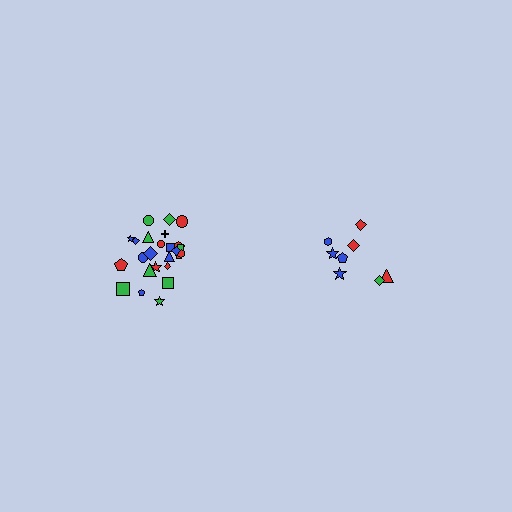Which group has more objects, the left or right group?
The left group.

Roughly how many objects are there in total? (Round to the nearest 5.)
Roughly 35 objects in total.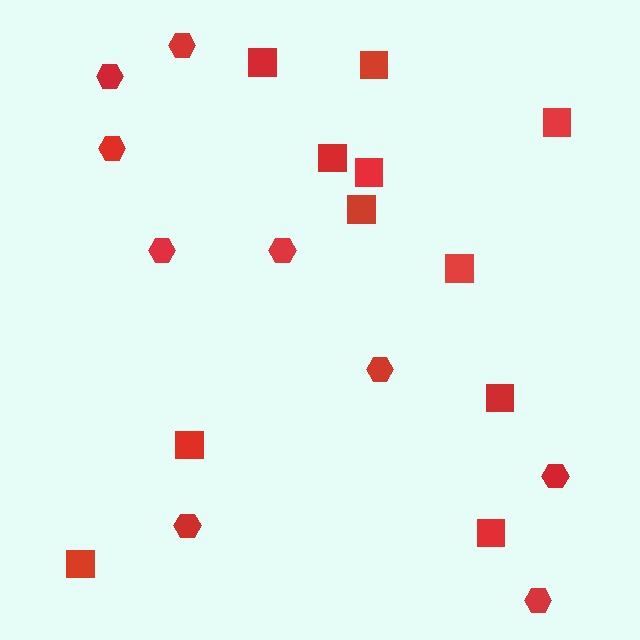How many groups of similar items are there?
There are 2 groups: one group of hexagons (9) and one group of squares (11).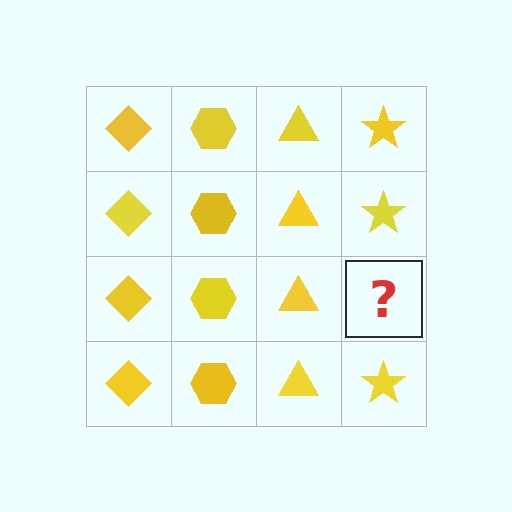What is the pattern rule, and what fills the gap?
The rule is that each column has a consistent shape. The gap should be filled with a yellow star.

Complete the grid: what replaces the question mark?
The question mark should be replaced with a yellow star.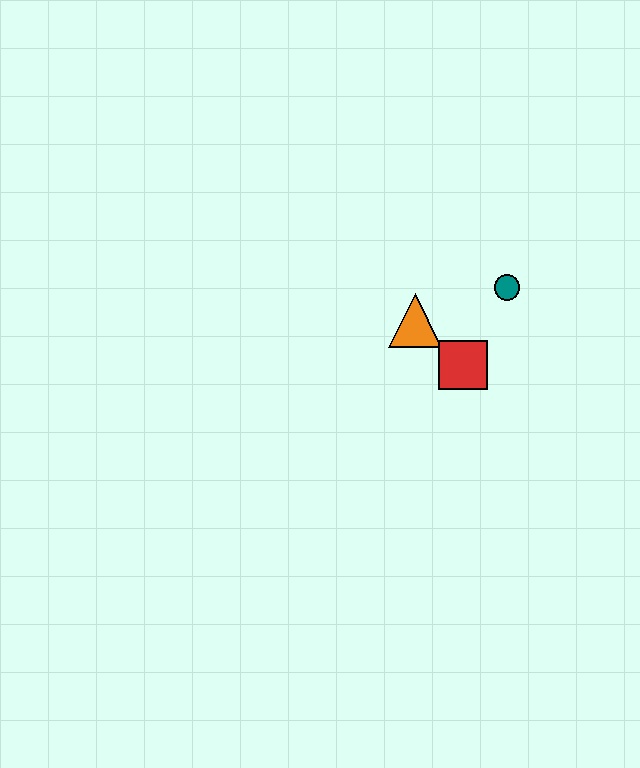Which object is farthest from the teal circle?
The orange triangle is farthest from the teal circle.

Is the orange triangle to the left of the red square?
Yes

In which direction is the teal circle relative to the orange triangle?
The teal circle is to the right of the orange triangle.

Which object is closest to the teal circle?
The red square is closest to the teal circle.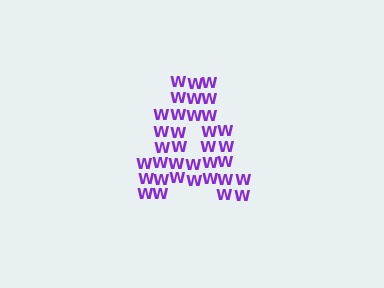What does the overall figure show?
The overall figure shows the letter A.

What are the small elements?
The small elements are letter W's.